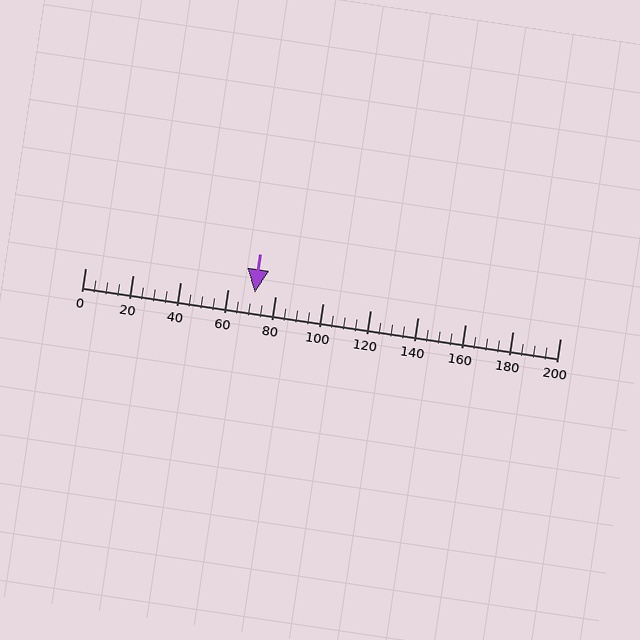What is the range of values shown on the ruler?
The ruler shows values from 0 to 200.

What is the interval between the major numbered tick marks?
The major tick marks are spaced 20 units apart.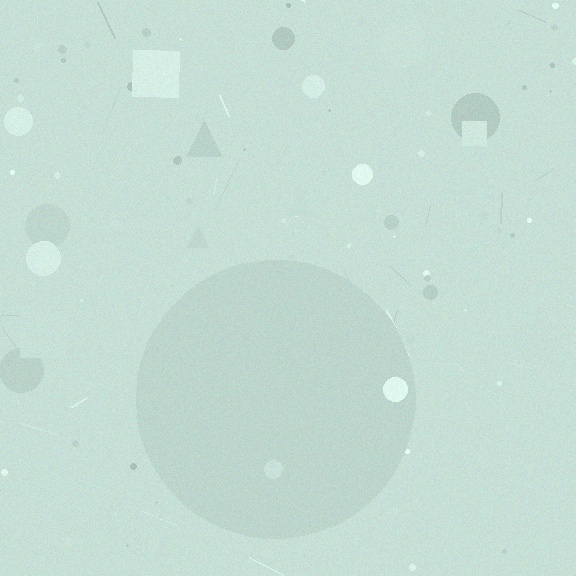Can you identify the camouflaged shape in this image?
The camouflaged shape is a circle.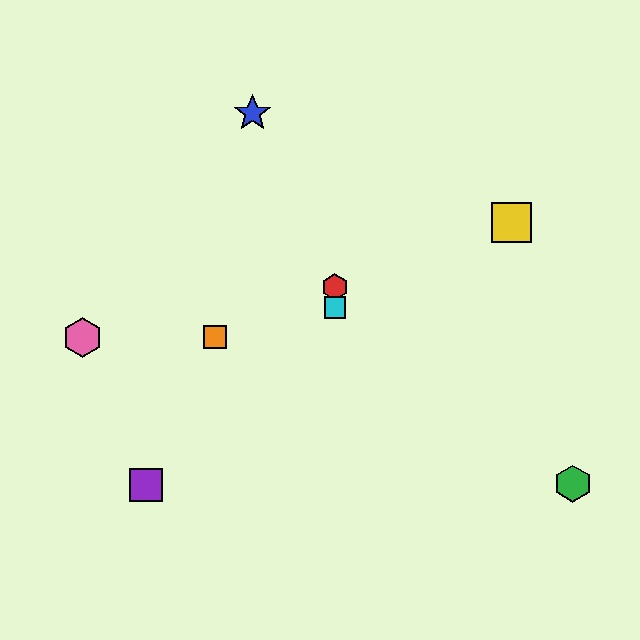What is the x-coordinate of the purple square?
The purple square is at x≈146.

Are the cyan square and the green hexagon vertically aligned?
No, the cyan square is at x≈335 and the green hexagon is at x≈573.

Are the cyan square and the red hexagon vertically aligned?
Yes, both are at x≈335.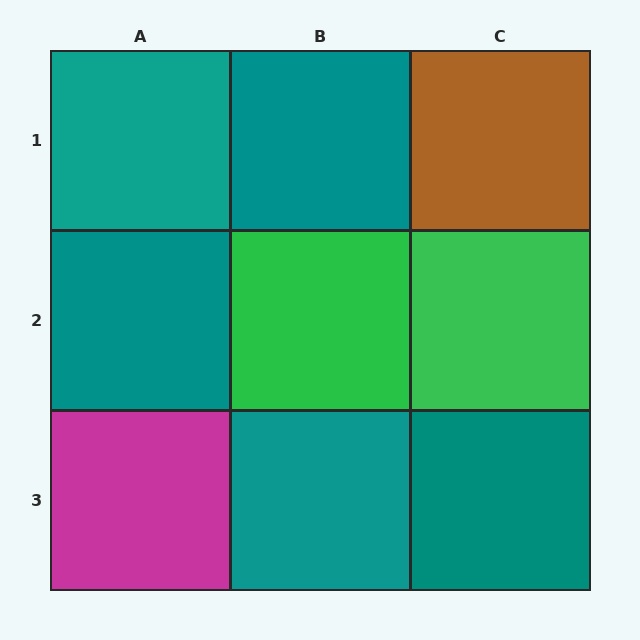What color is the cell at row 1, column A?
Teal.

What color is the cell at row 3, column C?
Teal.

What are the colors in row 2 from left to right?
Teal, green, green.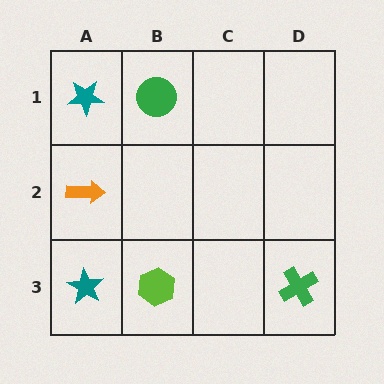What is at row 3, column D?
A green cross.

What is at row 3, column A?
A teal star.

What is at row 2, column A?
An orange arrow.